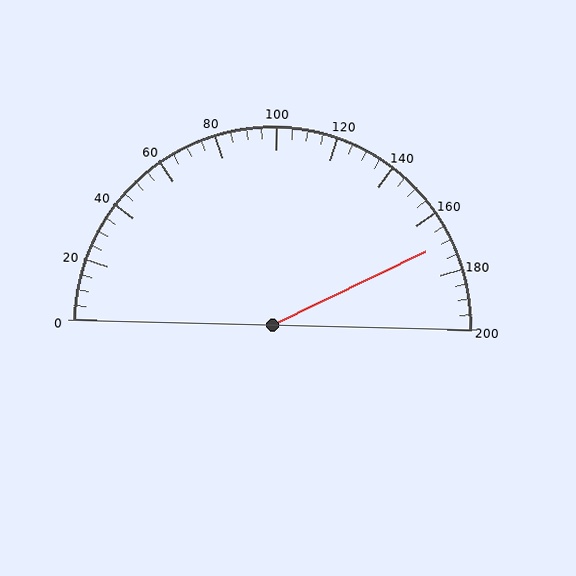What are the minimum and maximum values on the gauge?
The gauge ranges from 0 to 200.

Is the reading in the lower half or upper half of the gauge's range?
The reading is in the upper half of the range (0 to 200).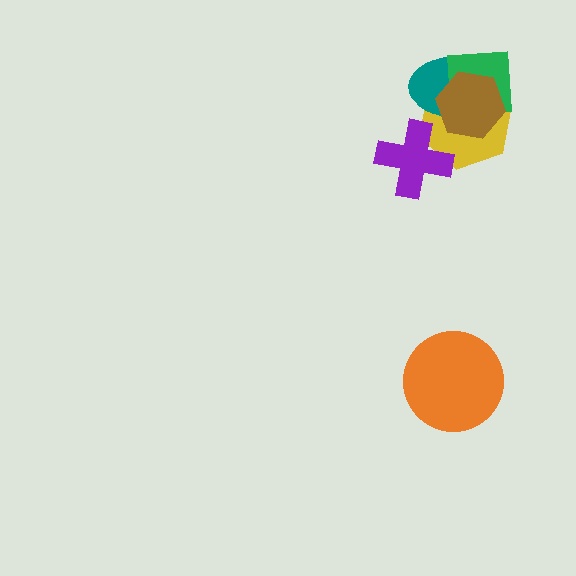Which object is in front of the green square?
The brown hexagon is in front of the green square.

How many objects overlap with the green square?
3 objects overlap with the green square.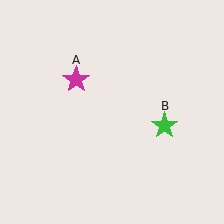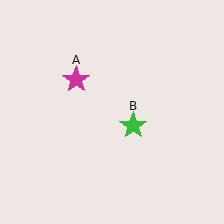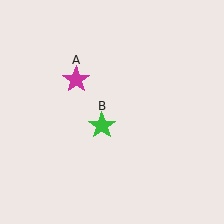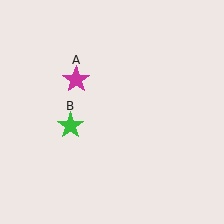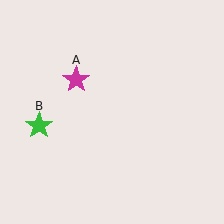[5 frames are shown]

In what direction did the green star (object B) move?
The green star (object B) moved left.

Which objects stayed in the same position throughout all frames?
Magenta star (object A) remained stationary.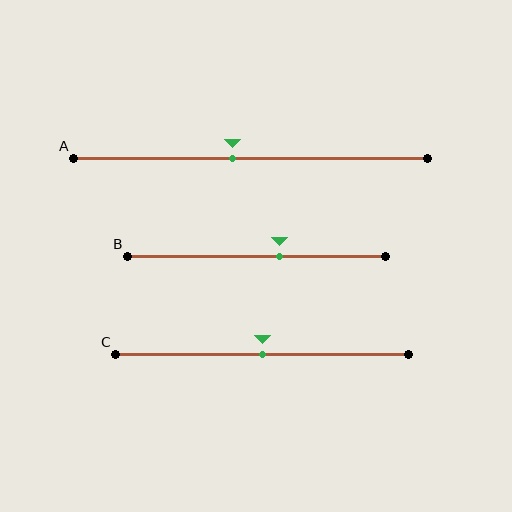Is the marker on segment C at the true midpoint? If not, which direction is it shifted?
Yes, the marker on segment C is at the true midpoint.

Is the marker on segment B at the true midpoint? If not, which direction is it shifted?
No, the marker on segment B is shifted to the right by about 9% of the segment length.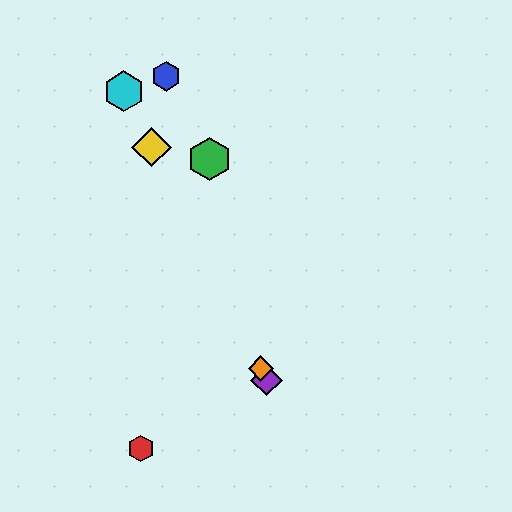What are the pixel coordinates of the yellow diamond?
The yellow diamond is at (151, 147).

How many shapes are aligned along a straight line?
4 shapes (the yellow diamond, the purple diamond, the orange diamond, the cyan hexagon) are aligned along a straight line.